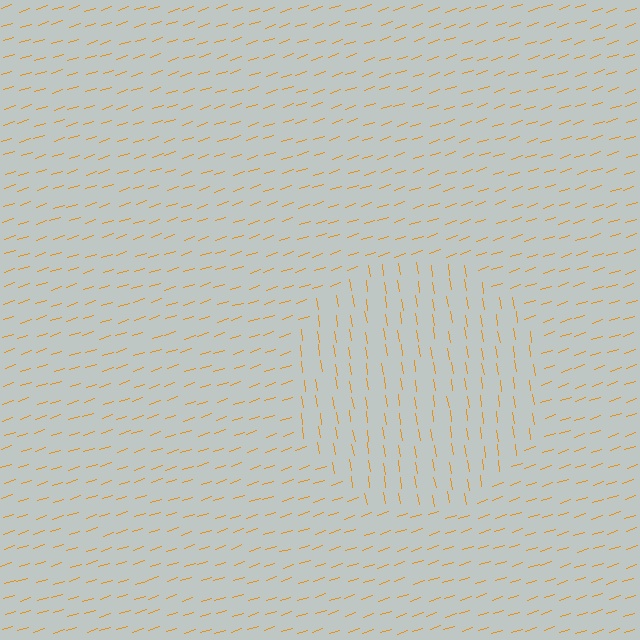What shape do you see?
I see a circle.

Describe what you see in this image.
The image is filled with small orange line segments. A circle region in the image has lines oriented differently from the surrounding lines, creating a visible texture boundary.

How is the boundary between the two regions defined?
The boundary is defined purely by a change in line orientation (approximately 81 degrees difference). All lines are the same color and thickness.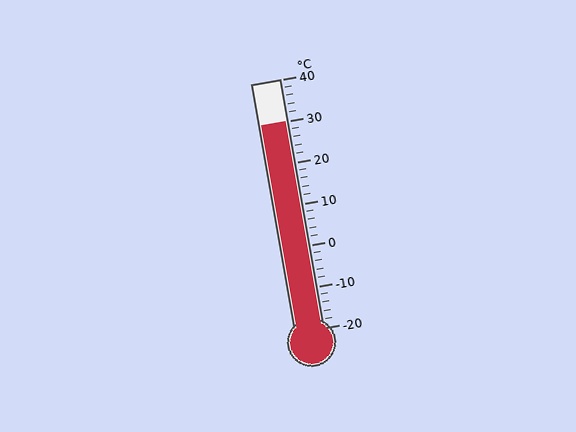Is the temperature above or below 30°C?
The temperature is at 30°C.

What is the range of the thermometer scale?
The thermometer scale ranges from -20°C to 40°C.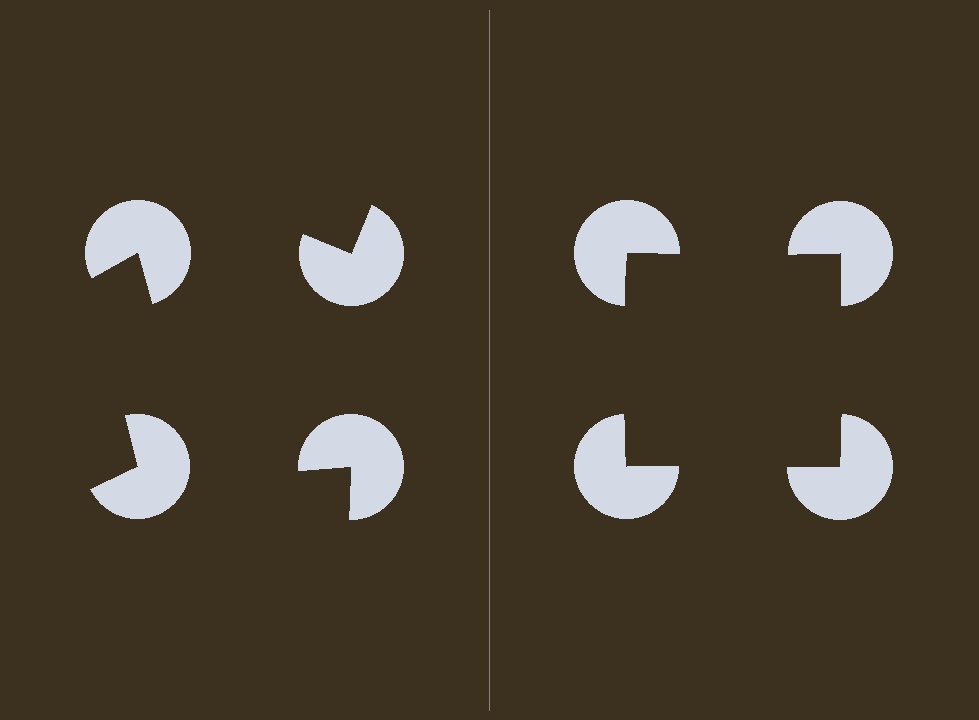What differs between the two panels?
The pac-man discs are positioned identically on both sides; only the wedge orientations differ. On the right they align to a square; on the left they are misaligned.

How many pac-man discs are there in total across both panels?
8 — 4 on each side.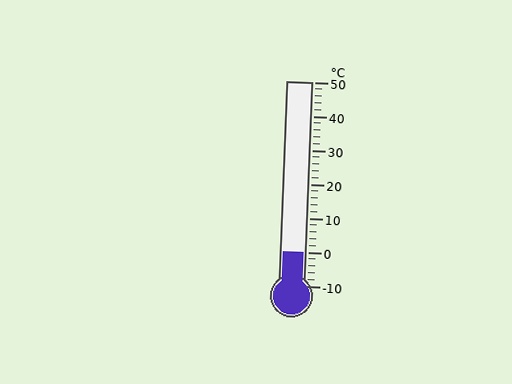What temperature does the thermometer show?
The thermometer shows approximately 0°C.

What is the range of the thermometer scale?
The thermometer scale ranges from -10°C to 50°C.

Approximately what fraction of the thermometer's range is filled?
The thermometer is filled to approximately 15% of its range.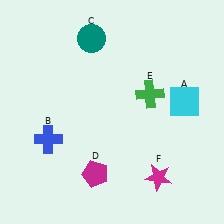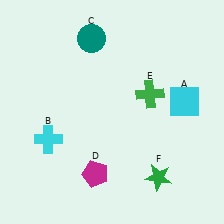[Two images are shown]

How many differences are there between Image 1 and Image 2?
There are 2 differences between the two images.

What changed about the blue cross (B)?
In Image 1, B is blue. In Image 2, it changed to cyan.